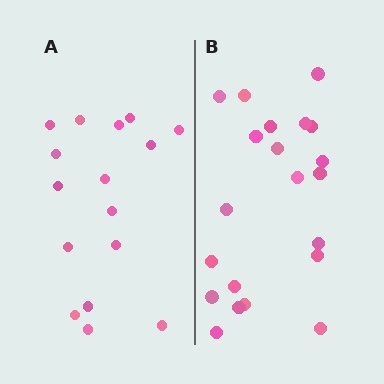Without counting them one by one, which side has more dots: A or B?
Region B (the right region) has more dots.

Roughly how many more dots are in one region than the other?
Region B has about 5 more dots than region A.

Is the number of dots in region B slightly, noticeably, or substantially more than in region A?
Region B has noticeably more, but not dramatically so. The ratio is roughly 1.3 to 1.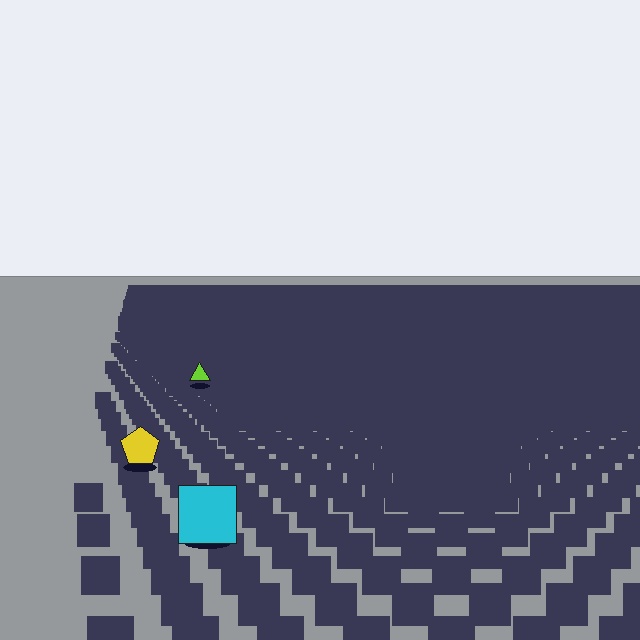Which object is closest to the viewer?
The cyan square is closest. The texture marks near it are larger and more spread out.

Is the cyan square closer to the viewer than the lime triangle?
Yes. The cyan square is closer — you can tell from the texture gradient: the ground texture is coarser near it.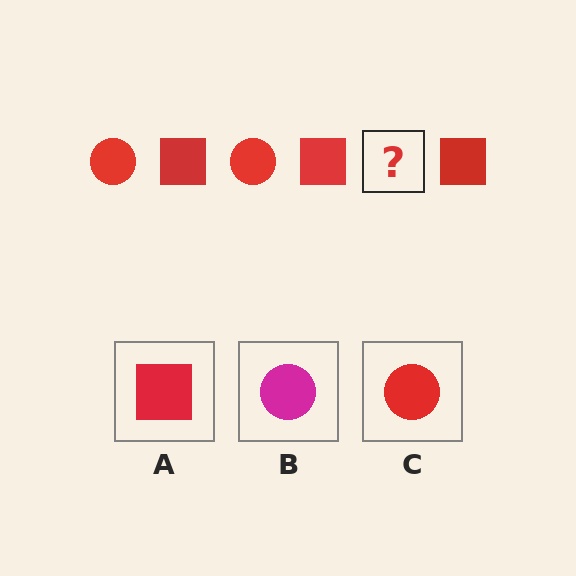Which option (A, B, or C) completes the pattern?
C.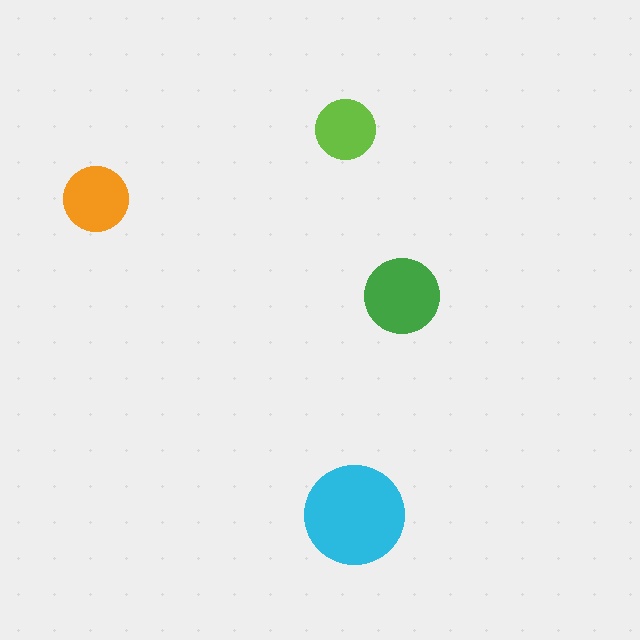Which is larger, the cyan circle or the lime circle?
The cyan one.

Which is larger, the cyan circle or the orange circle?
The cyan one.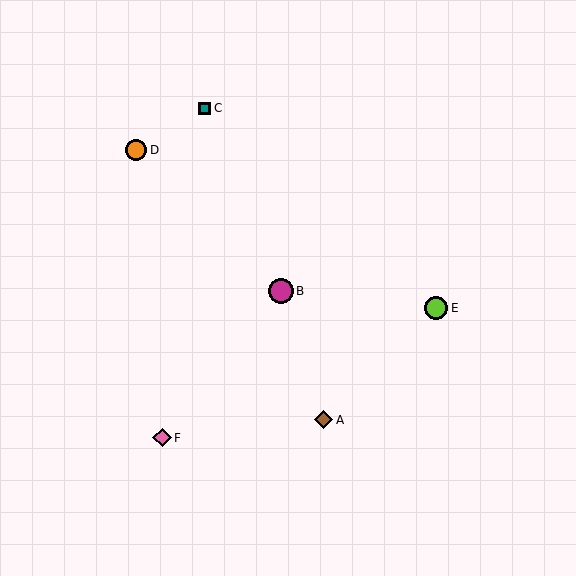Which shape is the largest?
The magenta circle (labeled B) is the largest.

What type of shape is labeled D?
Shape D is an orange circle.